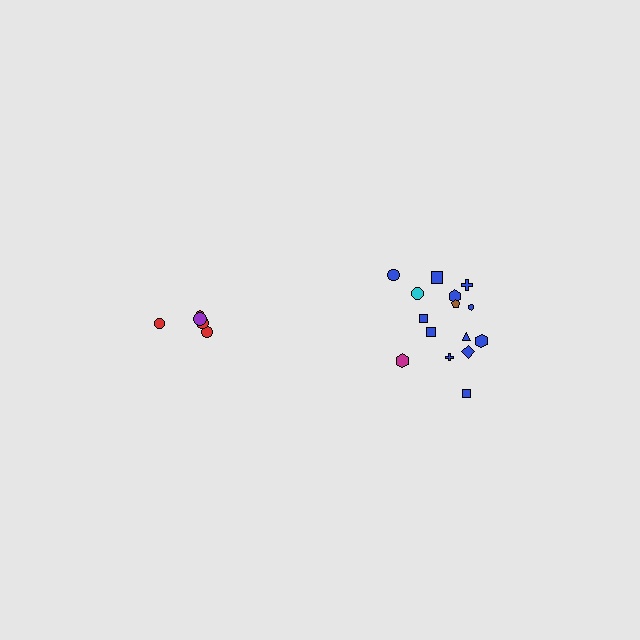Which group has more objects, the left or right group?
The right group.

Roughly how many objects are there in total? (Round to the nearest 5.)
Roughly 20 objects in total.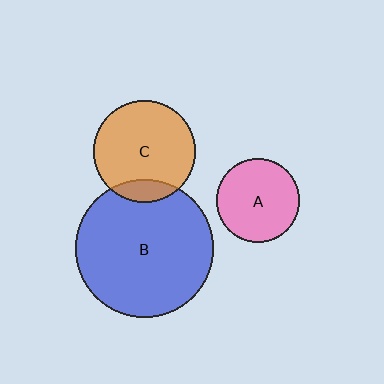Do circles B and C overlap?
Yes.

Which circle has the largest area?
Circle B (blue).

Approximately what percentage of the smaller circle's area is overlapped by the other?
Approximately 15%.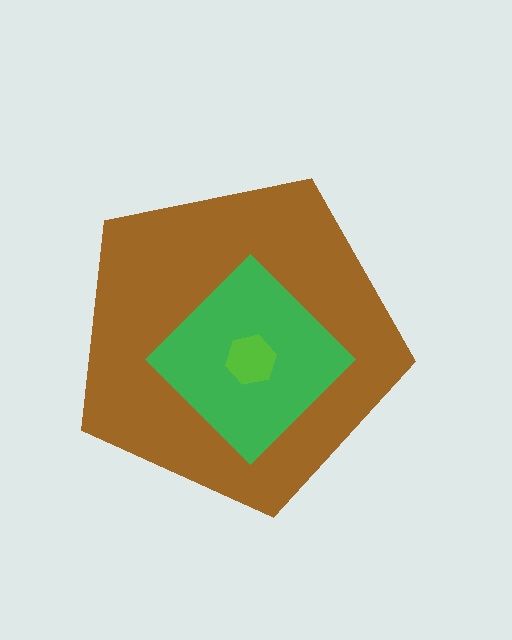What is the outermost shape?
The brown pentagon.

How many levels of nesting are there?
3.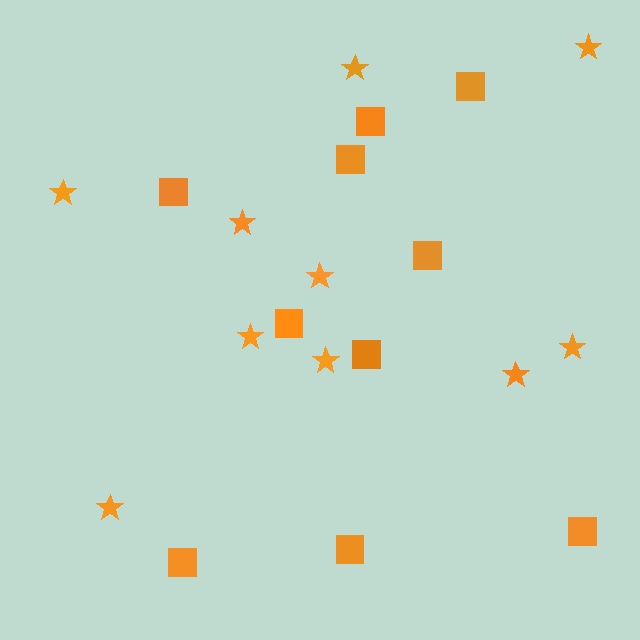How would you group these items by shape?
There are 2 groups: one group of squares (10) and one group of stars (10).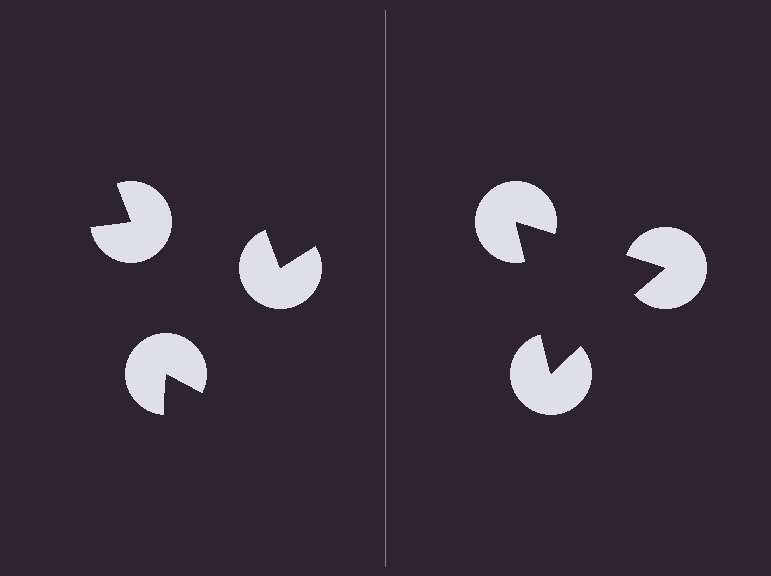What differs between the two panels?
The pac-man discs are positioned identically on both sides; only the wedge orientations differ. On the right they align to a triangle; on the left they are misaligned.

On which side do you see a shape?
An illusory triangle appears on the right side. On the left side the wedge cuts are rotated, so no coherent shape forms.